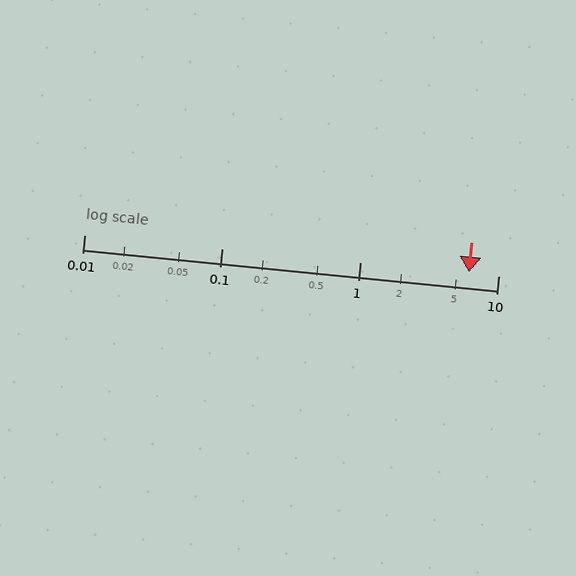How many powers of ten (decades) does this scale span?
The scale spans 3 decades, from 0.01 to 10.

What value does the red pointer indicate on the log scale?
The pointer indicates approximately 6.1.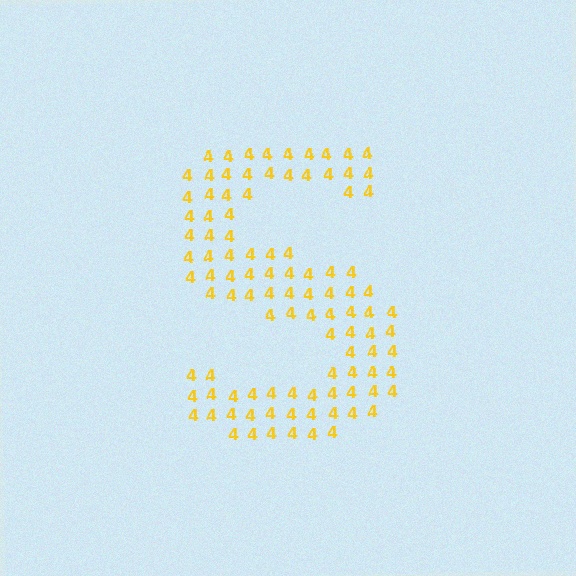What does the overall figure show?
The overall figure shows the letter S.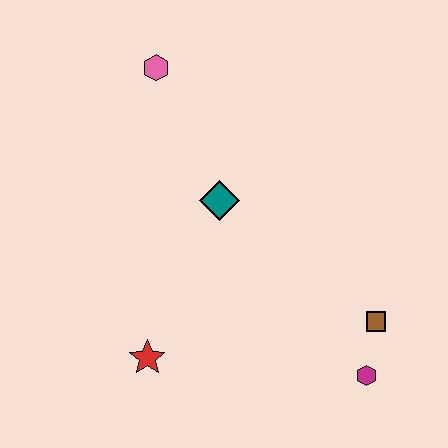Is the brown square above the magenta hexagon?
Yes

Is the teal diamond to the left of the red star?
No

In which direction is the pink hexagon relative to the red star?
The pink hexagon is above the red star.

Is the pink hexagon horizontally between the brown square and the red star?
Yes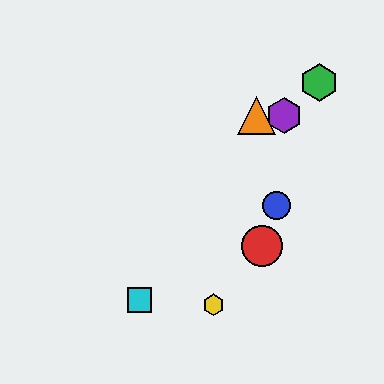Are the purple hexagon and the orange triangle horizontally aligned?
Yes, both are at y≈115.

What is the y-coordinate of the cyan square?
The cyan square is at y≈300.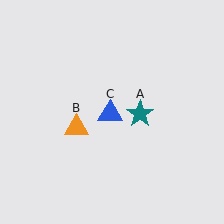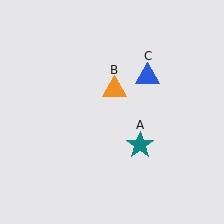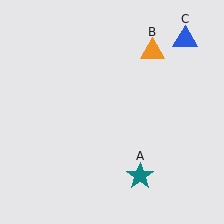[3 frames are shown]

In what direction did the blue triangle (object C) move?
The blue triangle (object C) moved up and to the right.